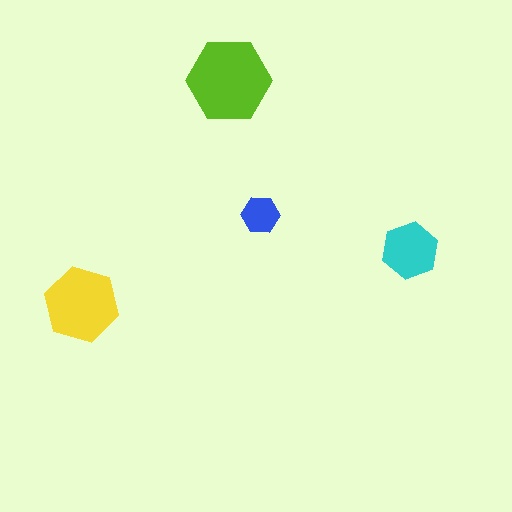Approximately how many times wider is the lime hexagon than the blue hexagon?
About 2 times wider.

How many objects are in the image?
There are 4 objects in the image.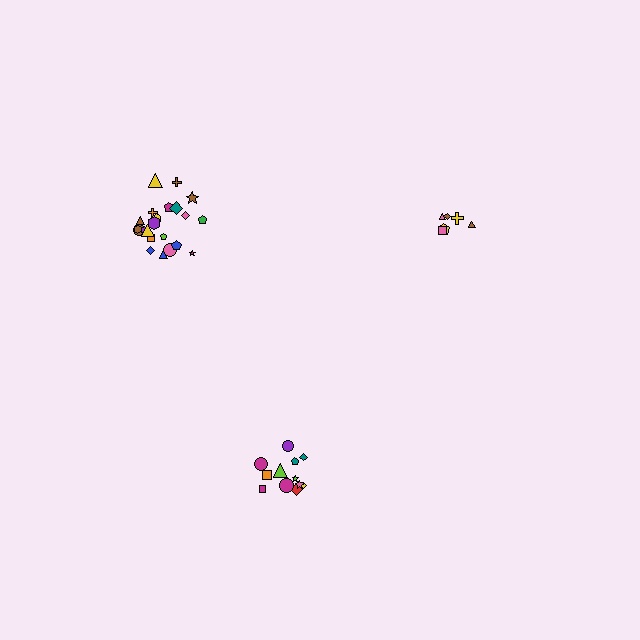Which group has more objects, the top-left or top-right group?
The top-left group.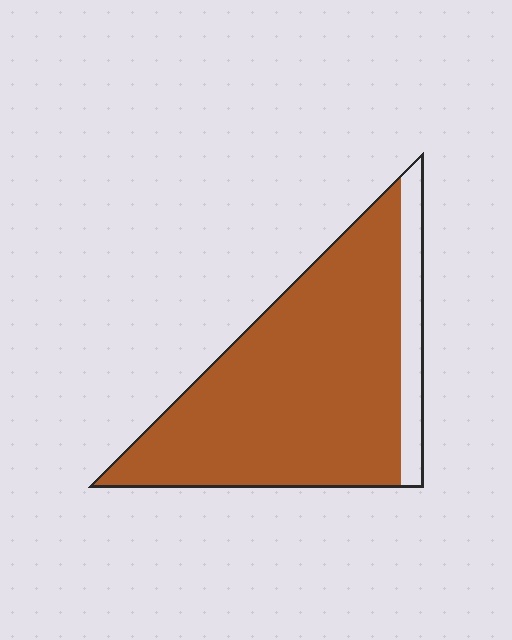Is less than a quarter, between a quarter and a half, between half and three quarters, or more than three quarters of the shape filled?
More than three quarters.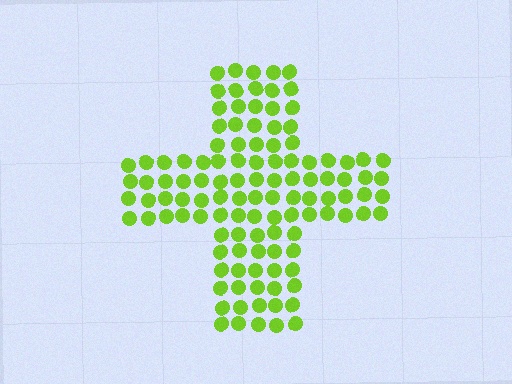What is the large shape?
The large shape is a cross.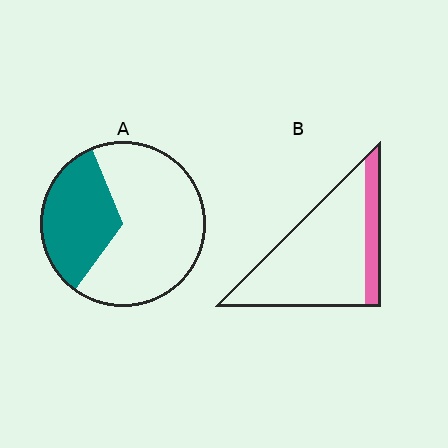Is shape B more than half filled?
No.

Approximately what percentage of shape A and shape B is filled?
A is approximately 35% and B is approximately 20%.